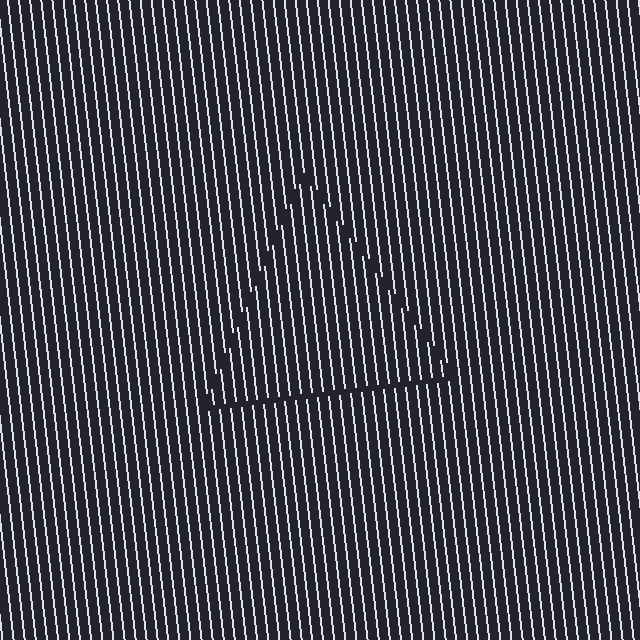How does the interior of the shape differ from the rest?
The interior of the shape contains the same grating, shifted by half a period — the contour is defined by the phase discontinuity where line-ends from the inner and outer gratings abut.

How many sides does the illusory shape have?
3 sides — the line-ends trace a triangle.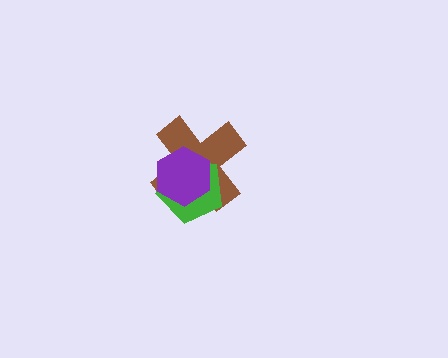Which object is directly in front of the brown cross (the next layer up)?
The green pentagon is directly in front of the brown cross.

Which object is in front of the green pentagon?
The purple hexagon is in front of the green pentagon.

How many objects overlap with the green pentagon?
2 objects overlap with the green pentagon.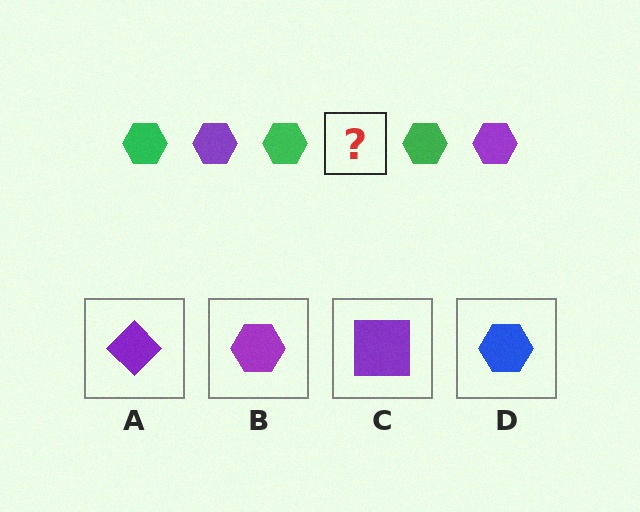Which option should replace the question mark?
Option B.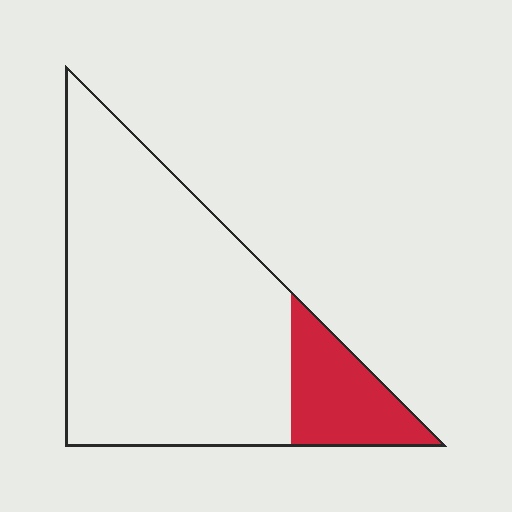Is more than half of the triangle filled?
No.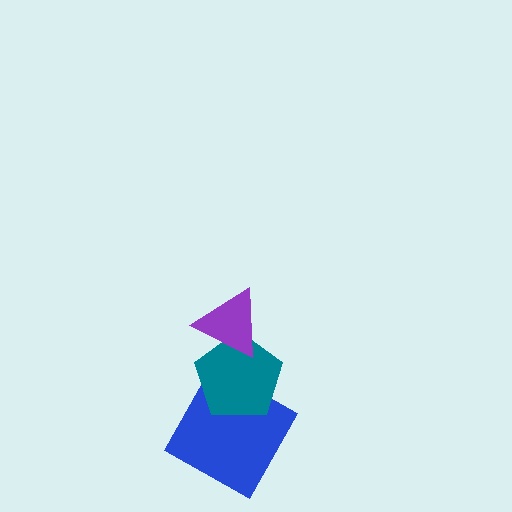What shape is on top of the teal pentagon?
The purple triangle is on top of the teal pentagon.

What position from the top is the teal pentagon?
The teal pentagon is 2nd from the top.